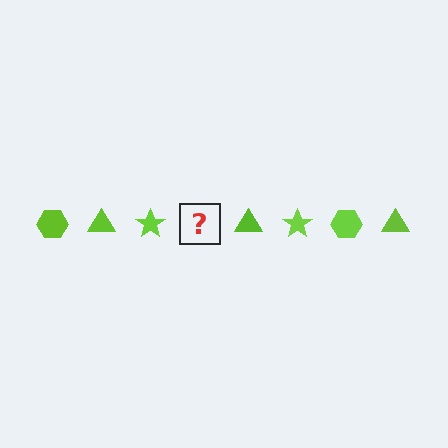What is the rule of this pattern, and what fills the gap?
The rule is that the pattern cycles through hexagon, triangle, star shapes in lime. The gap should be filled with a lime hexagon.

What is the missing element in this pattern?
The missing element is a lime hexagon.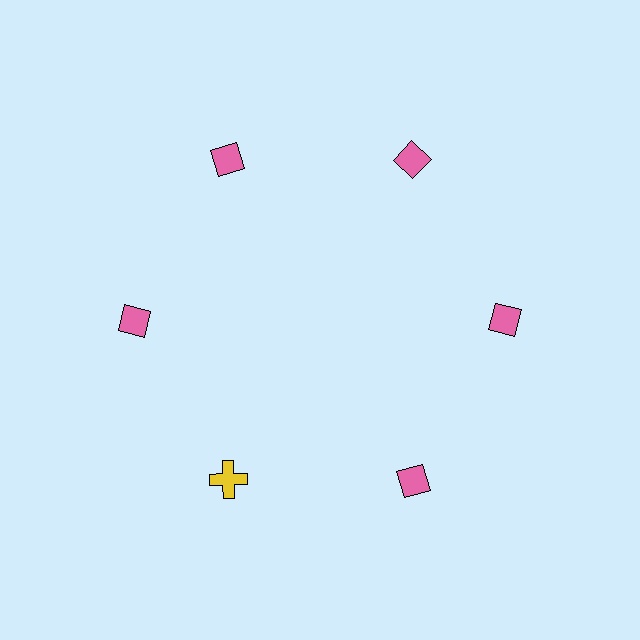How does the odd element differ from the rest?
It differs in both color (yellow instead of pink) and shape (cross instead of diamond).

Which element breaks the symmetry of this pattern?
The yellow cross at roughly the 7 o'clock position breaks the symmetry. All other shapes are pink diamonds.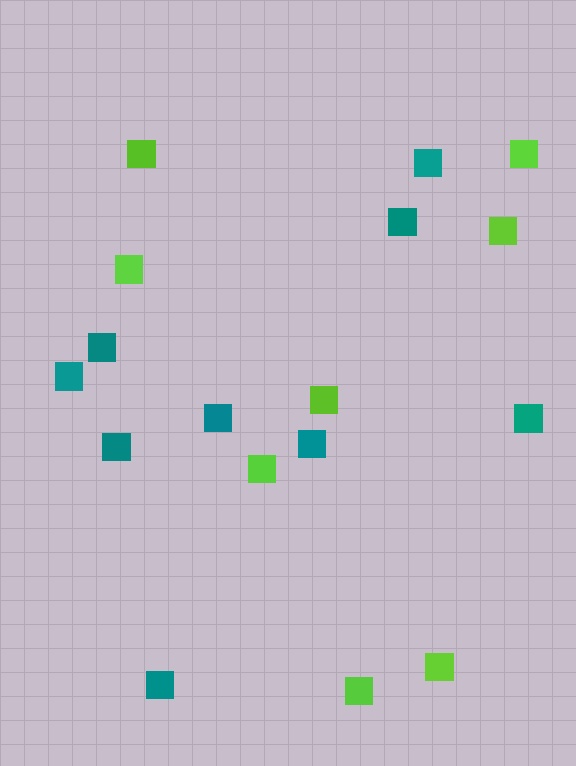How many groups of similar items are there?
There are 2 groups: one group of teal squares (9) and one group of lime squares (8).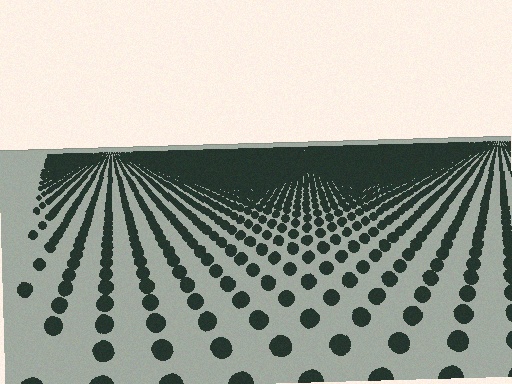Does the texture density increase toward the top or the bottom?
Density increases toward the top.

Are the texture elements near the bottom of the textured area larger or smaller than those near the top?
Larger. Near the bottom, elements are closer to the viewer and appear at a bigger on-screen size.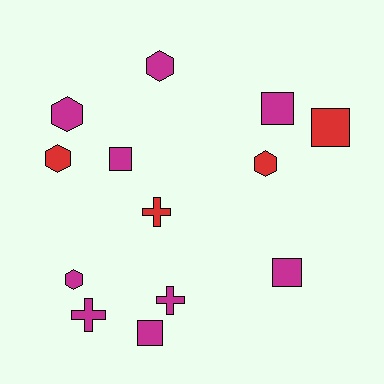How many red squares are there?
There is 1 red square.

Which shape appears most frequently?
Hexagon, with 5 objects.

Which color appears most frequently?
Magenta, with 9 objects.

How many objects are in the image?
There are 13 objects.